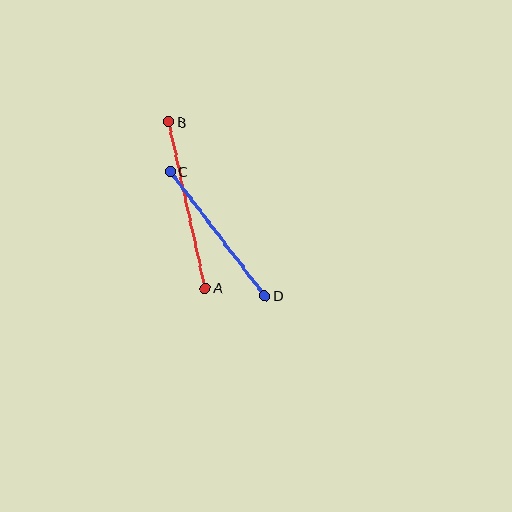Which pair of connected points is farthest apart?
Points A and B are farthest apart.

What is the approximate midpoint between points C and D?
The midpoint is at approximately (218, 234) pixels.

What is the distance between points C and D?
The distance is approximately 156 pixels.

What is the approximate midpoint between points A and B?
The midpoint is at approximately (187, 205) pixels.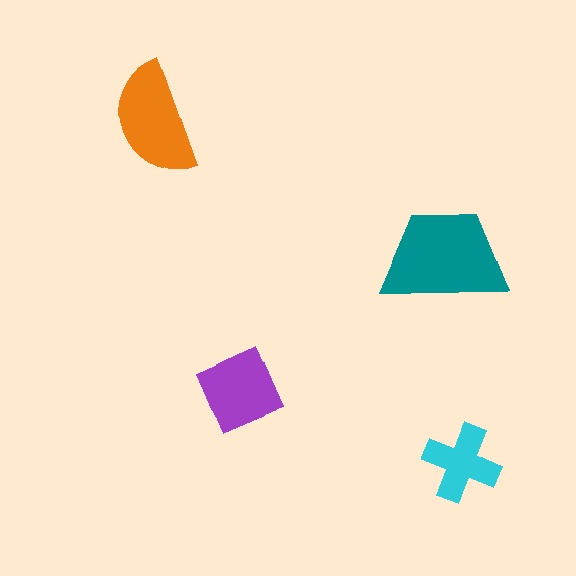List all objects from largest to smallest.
The teal trapezoid, the orange semicircle, the purple diamond, the cyan cross.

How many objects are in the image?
There are 4 objects in the image.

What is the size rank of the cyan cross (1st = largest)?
4th.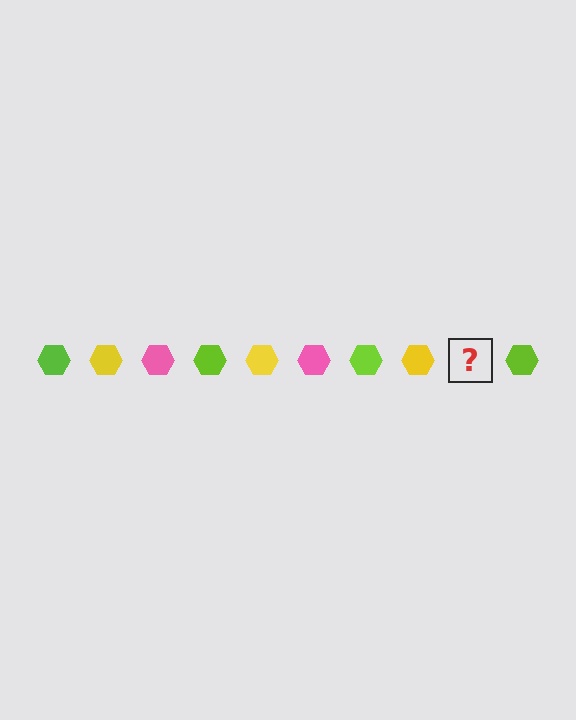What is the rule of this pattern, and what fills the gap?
The rule is that the pattern cycles through lime, yellow, pink hexagons. The gap should be filled with a pink hexagon.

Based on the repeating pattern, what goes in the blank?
The blank should be a pink hexagon.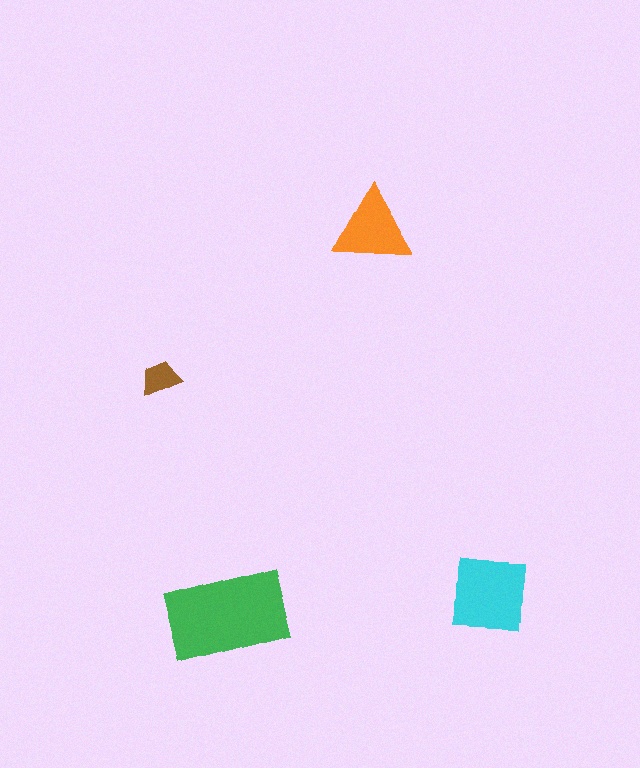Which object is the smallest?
The brown trapezoid.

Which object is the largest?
The green rectangle.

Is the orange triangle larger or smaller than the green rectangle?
Smaller.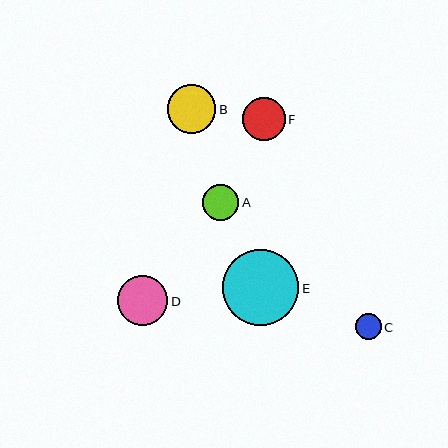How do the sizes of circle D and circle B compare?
Circle D and circle B are approximately the same size.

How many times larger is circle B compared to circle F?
Circle B is approximately 1.1 times the size of circle F.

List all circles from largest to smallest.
From largest to smallest: E, D, B, F, A, C.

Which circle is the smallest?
Circle C is the smallest with a size of approximately 26 pixels.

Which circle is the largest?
Circle E is the largest with a size of approximately 76 pixels.